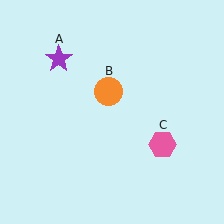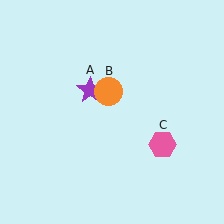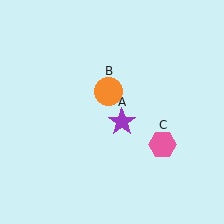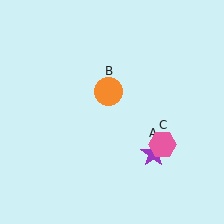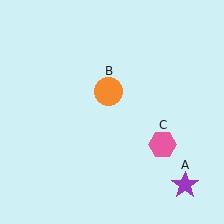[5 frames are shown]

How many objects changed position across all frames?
1 object changed position: purple star (object A).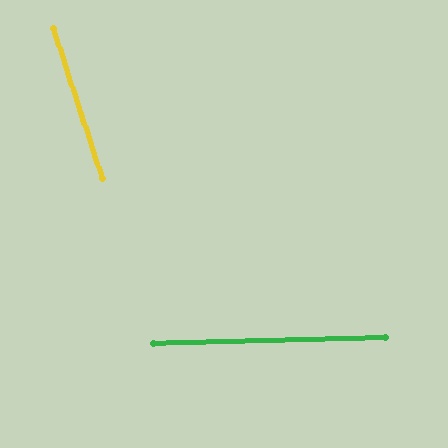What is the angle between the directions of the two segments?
Approximately 73 degrees.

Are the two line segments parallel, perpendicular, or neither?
Neither parallel nor perpendicular — they differ by about 73°.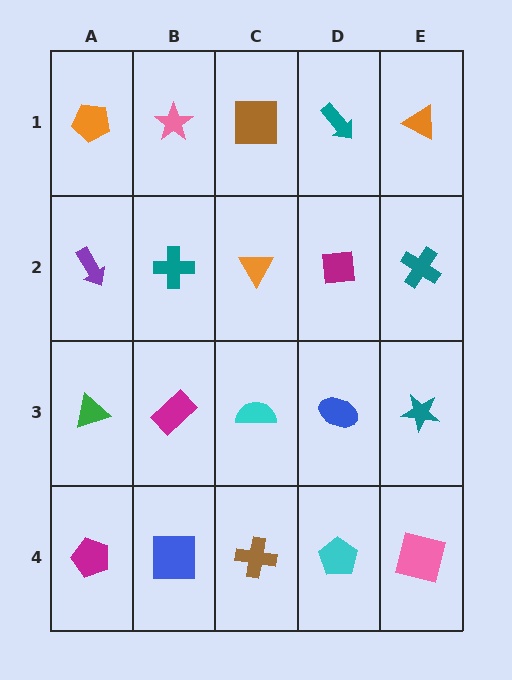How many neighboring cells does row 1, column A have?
2.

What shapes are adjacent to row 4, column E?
A teal star (row 3, column E), a cyan pentagon (row 4, column D).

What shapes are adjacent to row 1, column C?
An orange triangle (row 2, column C), a pink star (row 1, column B), a teal arrow (row 1, column D).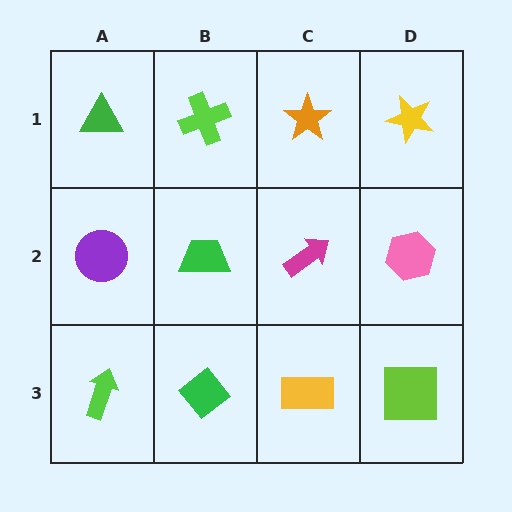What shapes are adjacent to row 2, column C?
An orange star (row 1, column C), a yellow rectangle (row 3, column C), a green trapezoid (row 2, column B), a pink hexagon (row 2, column D).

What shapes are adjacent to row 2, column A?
A green triangle (row 1, column A), a lime arrow (row 3, column A), a green trapezoid (row 2, column B).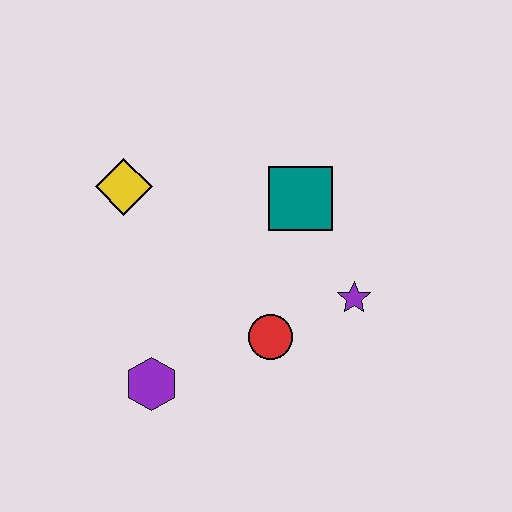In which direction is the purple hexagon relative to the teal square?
The purple hexagon is below the teal square.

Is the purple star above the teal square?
No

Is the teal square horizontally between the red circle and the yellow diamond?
No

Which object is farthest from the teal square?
The purple hexagon is farthest from the teal square.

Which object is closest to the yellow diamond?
The teal square is closest to the yellow diamond.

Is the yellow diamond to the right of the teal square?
No